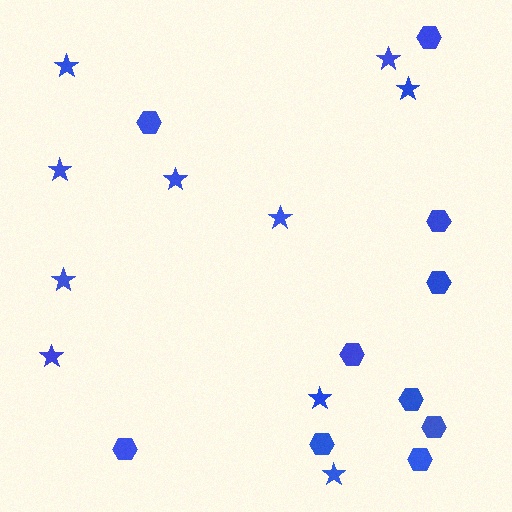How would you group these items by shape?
There are 2 groups: one group of hexagons (10) and one group of stars (10).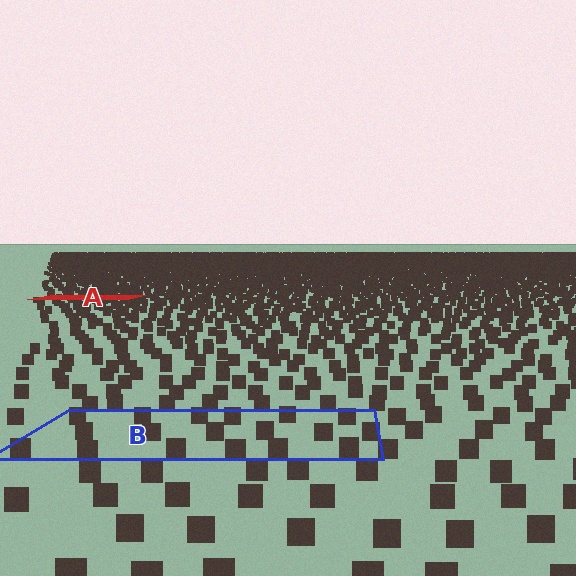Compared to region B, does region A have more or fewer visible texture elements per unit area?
Region A has more texture elements per unit area — they are packed more densely because it is farther away.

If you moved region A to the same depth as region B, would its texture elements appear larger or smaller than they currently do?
They would appear larger. At a closer depth, the same texture elements are projected at a bigger on-screen size.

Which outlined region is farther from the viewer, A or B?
Region A is farther from the viewer — the texture elements inside it appear smaller and more densely packed.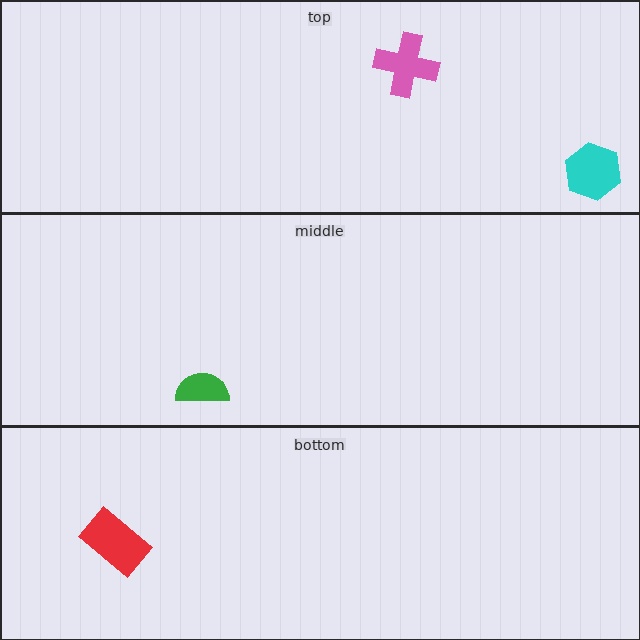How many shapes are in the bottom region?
1.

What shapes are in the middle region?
The green semicircle.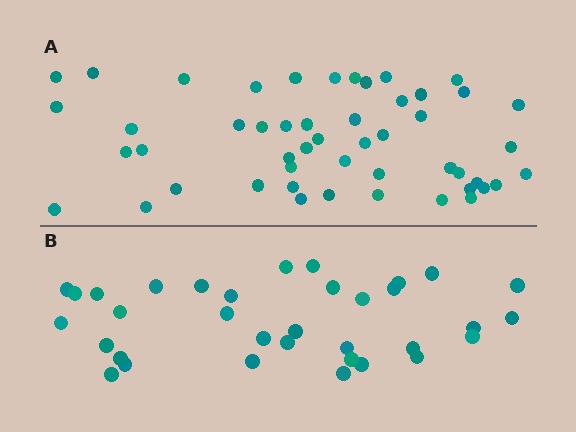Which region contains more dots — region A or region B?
Region A (the top region) has more dots.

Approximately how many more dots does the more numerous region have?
Region A has approximately 15 more dots than region B.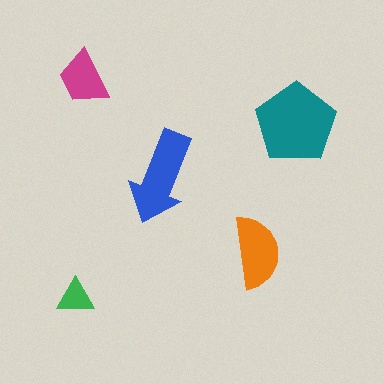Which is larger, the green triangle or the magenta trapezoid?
The magenta trapezoid.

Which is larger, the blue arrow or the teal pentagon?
The teal pentagon.